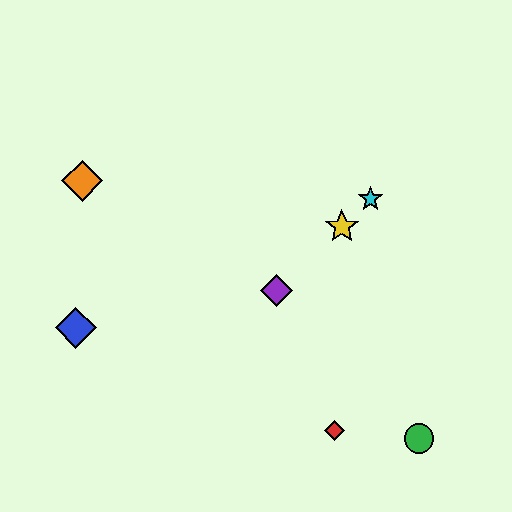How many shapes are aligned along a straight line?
3 shapes (the yellow star, the purple diamond, the cyan star) are aligned along a straight line.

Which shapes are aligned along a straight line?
The yellow star, the purple diamond, the cyan star are aligned along a straight line.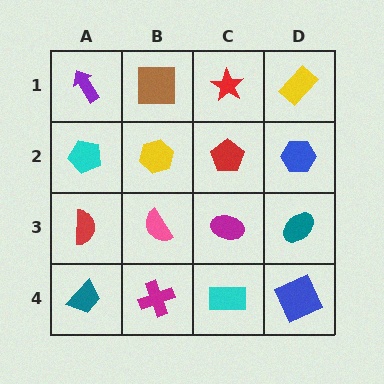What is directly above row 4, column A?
A red semicircle.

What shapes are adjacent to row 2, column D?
A yellow rectangle (row 1, column D), a teal ellipse (row 3, column D), a red pentagon (row 2, column C).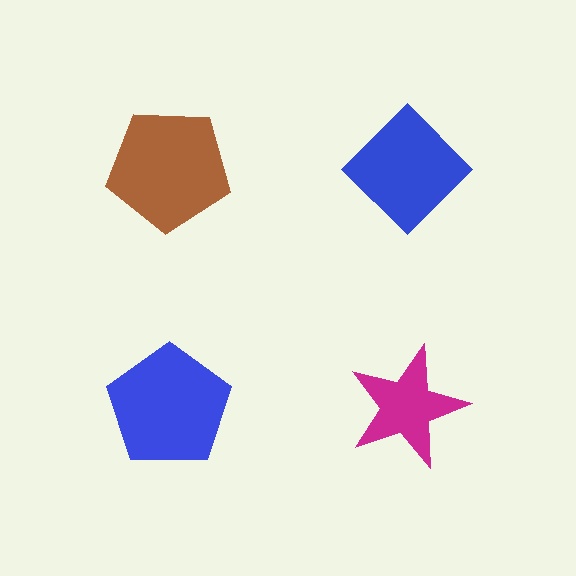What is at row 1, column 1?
A brown pentagon.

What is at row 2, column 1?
A blue pentagon.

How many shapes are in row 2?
2 shapes.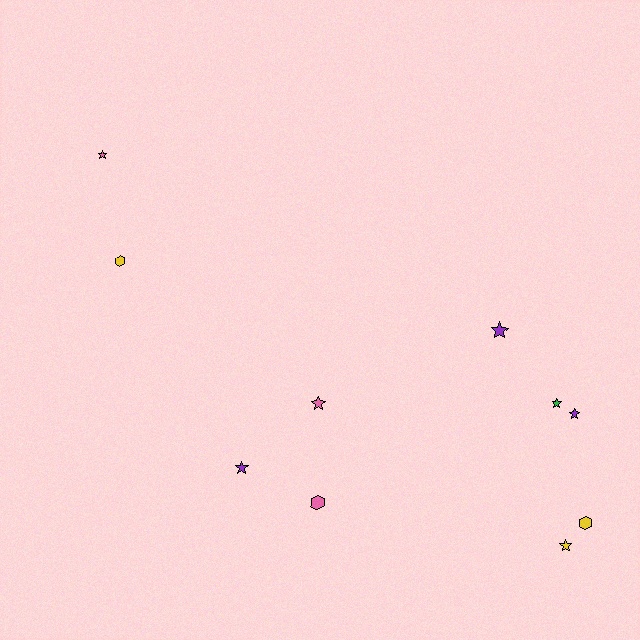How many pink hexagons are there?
There is 1 pink hexagon.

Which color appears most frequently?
Pink, with 3 objects.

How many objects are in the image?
There are 10 objects.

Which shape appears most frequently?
Star, with 7 objects.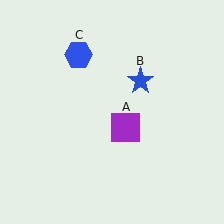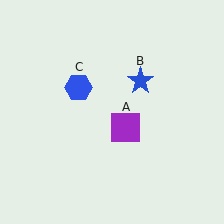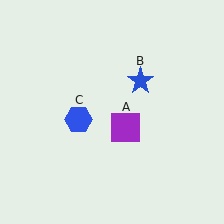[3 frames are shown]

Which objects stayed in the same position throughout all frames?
Purple square (object A) and blue star (object B) remained stationary.